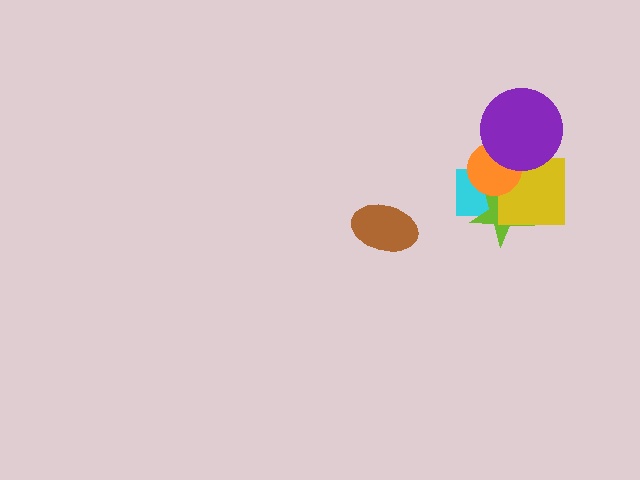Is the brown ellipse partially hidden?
No, no other shape covers it.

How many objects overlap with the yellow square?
4 objects overlap with the yellow square.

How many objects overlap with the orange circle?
4 objects overlap with the orange circle.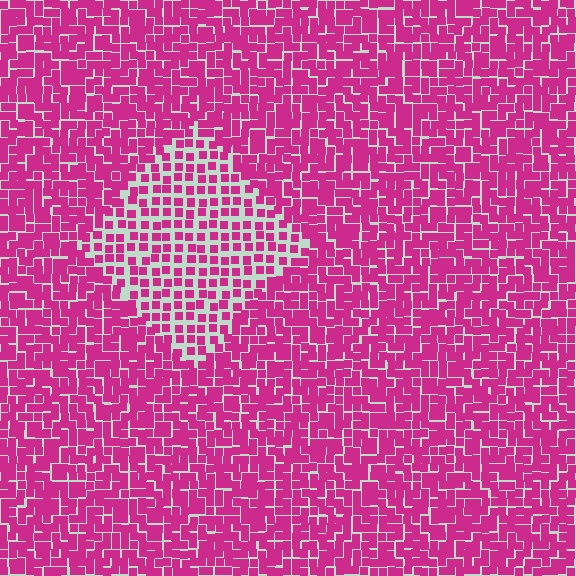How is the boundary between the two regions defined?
The boundary is defined by a change in element density (approximately 1.8x ratio). All elements are the same color, size, and shape.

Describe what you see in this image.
The image contains small magenta elements arranged at two different densities. A diamond-shaped region is visible where the elements are less densely packed than the surrounding area.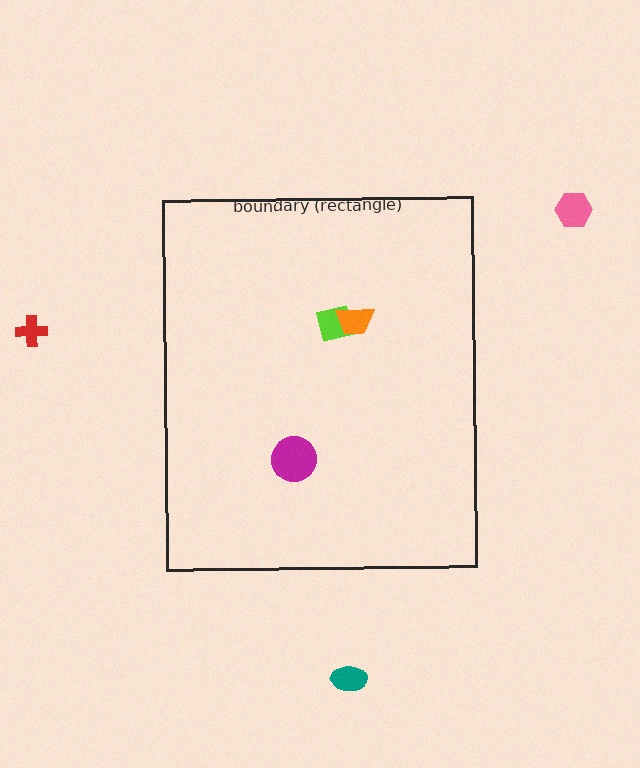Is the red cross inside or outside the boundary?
Outside.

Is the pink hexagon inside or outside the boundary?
Outside.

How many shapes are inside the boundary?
3 inside, 3 outside.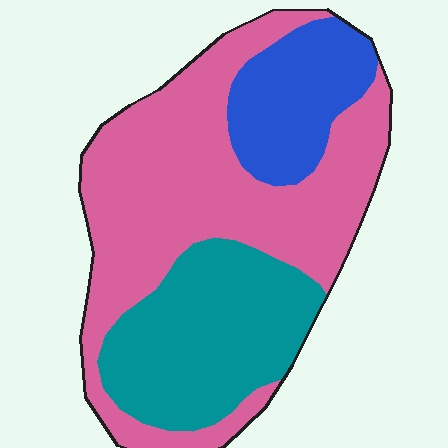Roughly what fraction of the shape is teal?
Teal covers 29% of the shape.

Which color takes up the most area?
Pink, at roughly 55%.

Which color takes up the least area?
Blue, at roughly 15%.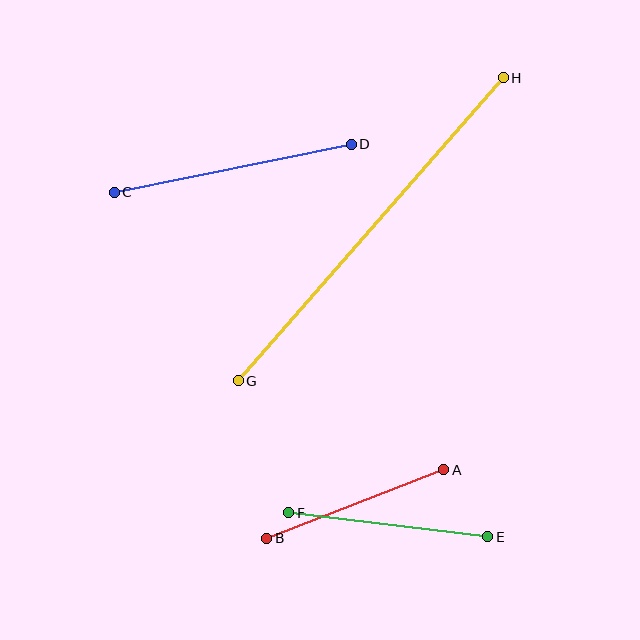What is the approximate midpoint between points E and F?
The midpoint is at approximately (388, 525) pixels.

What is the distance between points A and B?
The distance is approximately 190 pixels.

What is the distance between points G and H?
The distance is approximately 403 pixels.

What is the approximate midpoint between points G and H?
The midpoint is at approximately (371, 229) pixels.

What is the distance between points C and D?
The distance is approximately 242 pixels.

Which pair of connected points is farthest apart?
Points G and H are farthest apart.